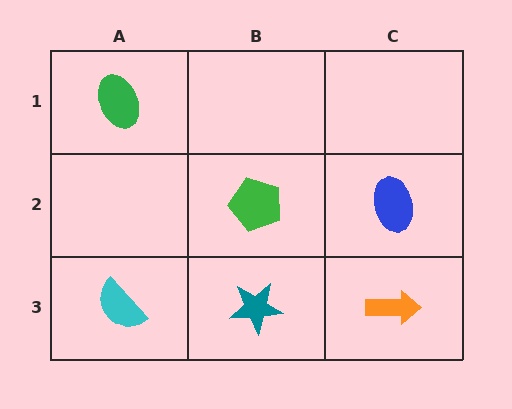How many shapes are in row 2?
2 shapes.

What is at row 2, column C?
A blue ellipse.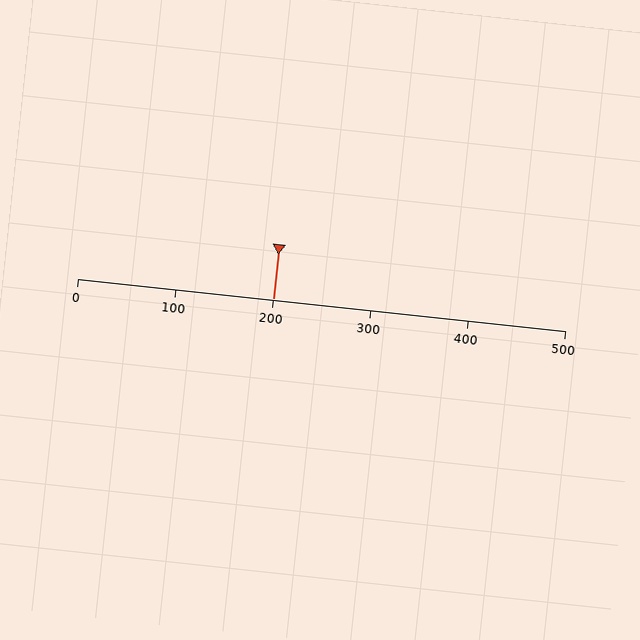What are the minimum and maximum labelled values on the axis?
The axis runs from 0 to 500.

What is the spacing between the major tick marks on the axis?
The major ticks are spaced 100 apart.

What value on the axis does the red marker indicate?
The marker indicates approximately 200.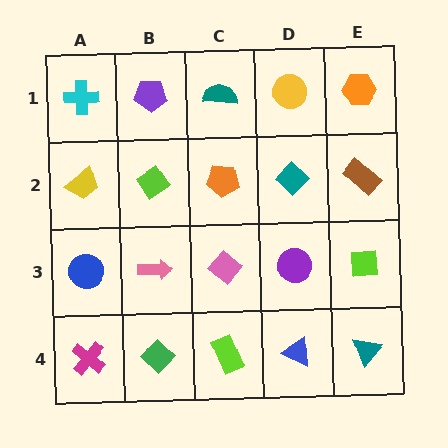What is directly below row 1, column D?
A teal diamond.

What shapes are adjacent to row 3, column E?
A brown rectangle (row 2, column E), a teal triangle (row 4, column E), a purple circle (row 3, column D).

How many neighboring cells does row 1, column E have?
2.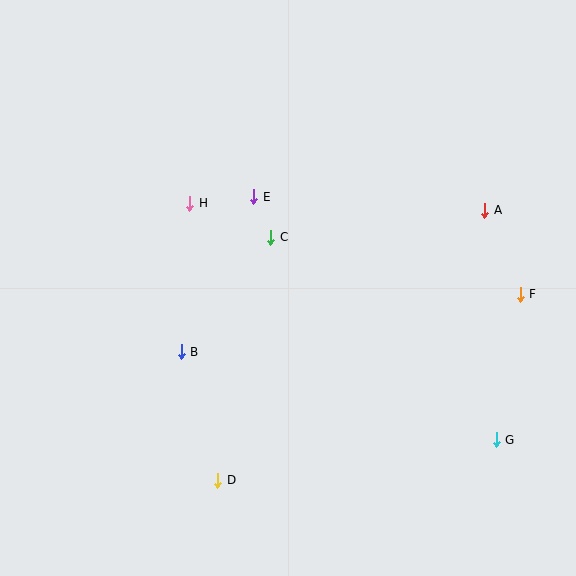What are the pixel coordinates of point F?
Point F is at (520, 294).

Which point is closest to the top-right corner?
Point A is closest to the top-right corner.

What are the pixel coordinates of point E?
Point E is at (254, 197).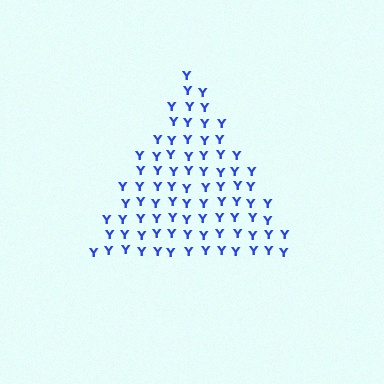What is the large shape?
The large shape is a triangle.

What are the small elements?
The small elements are letter Y's.